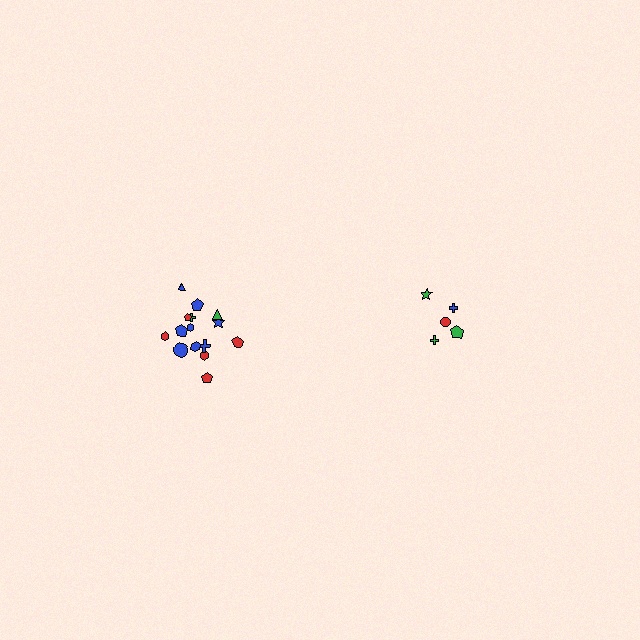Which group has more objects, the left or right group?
The left group.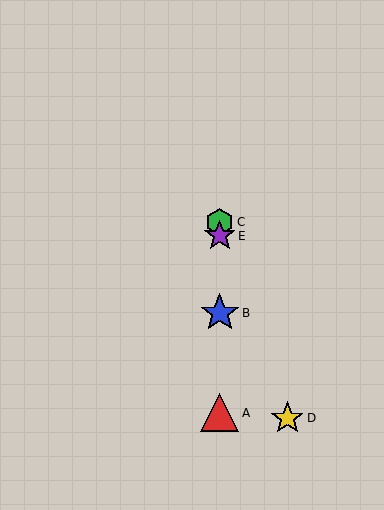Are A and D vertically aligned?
No, A is at x≈220 and D is at x≈287.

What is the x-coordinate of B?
Object B is at x≈220.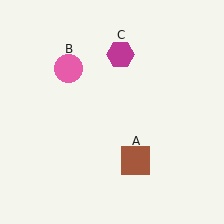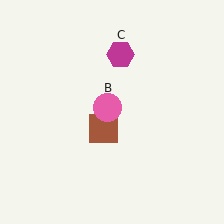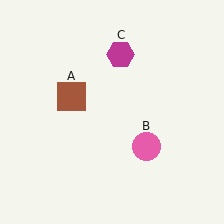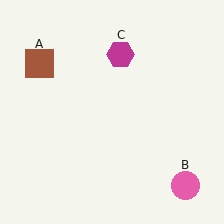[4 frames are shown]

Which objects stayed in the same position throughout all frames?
Magenta hexagon (object C) remained stationary.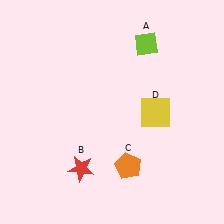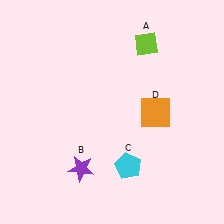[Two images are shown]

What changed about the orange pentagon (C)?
In Image 1, C is orange. In Image 2, it changed to cyan.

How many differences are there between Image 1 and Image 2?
There are 3 differences between the two images.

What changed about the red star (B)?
In Image 1, B is red. In Image 2, it changed to purple.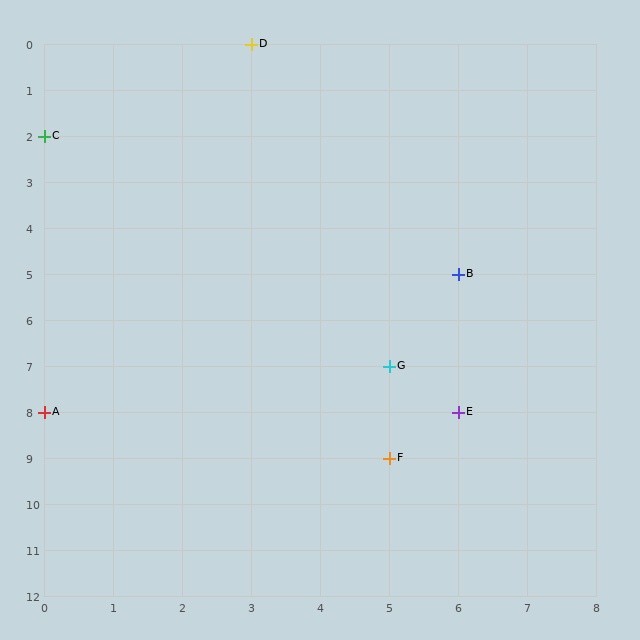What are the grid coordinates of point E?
Point E is at grid coordinates (6, 8).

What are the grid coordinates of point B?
Point B is at grid coordinates (6, 5).